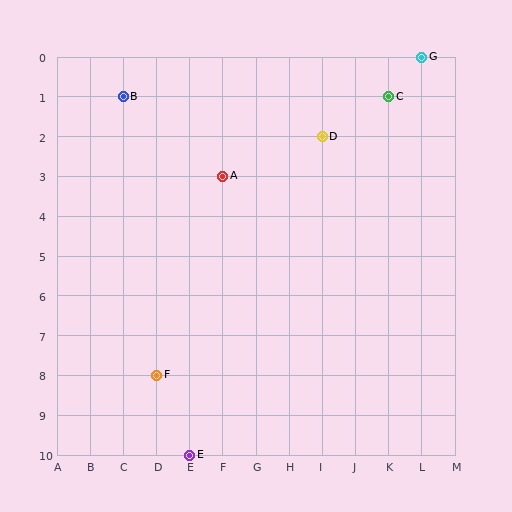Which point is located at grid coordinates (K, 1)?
Point C is at (K, 1).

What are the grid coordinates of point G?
Point G is at grid coordinates (L, 0).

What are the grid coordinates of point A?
Point A is at grid coordinates (F, 3).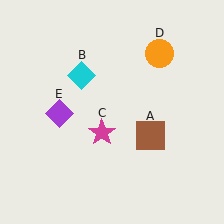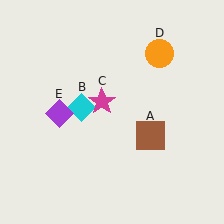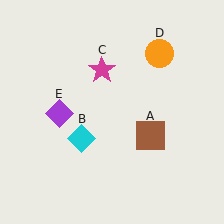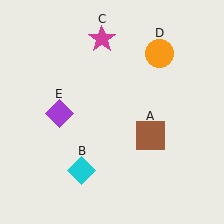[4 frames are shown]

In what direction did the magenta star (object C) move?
The magenta star (object C) moved up.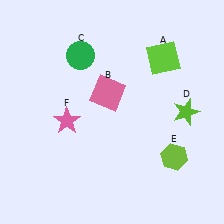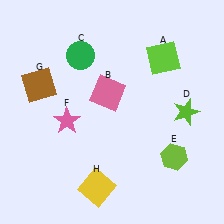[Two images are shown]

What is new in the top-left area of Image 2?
A brown square (G) was added in the top-left area of Image 2.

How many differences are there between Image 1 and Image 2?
There are 2 differences between the two images.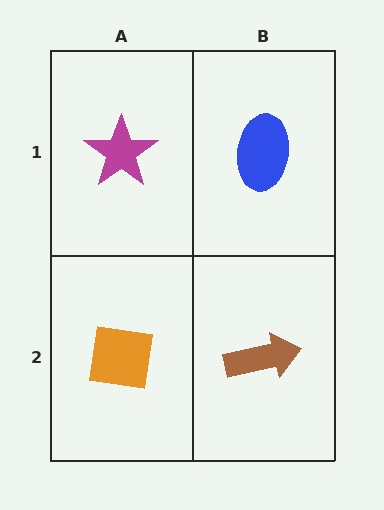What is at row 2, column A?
An orange square.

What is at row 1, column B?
A blue ellipse.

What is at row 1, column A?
A magenta star.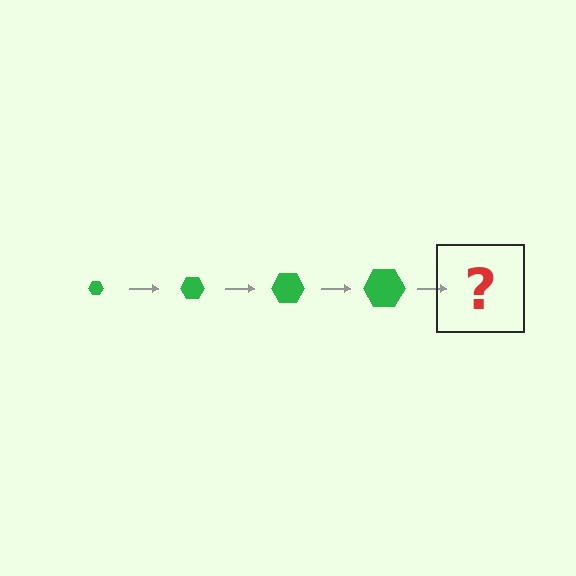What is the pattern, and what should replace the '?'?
The pattern is that the hexagon gets progressively larger each step. The '?' should be a green hexagon, larger than the previous one.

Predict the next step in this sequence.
The next step is a green hexagon, larger than the previous one.